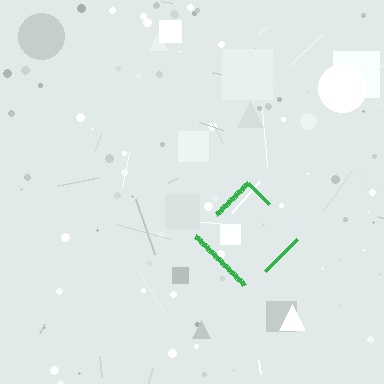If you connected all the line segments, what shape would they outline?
They would outline a diamond.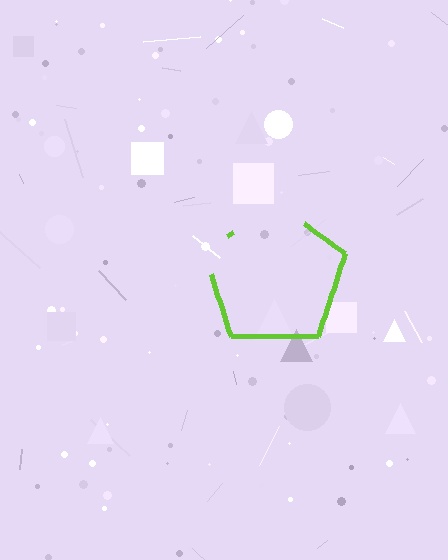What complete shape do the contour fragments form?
The contour fragments form a pentagon.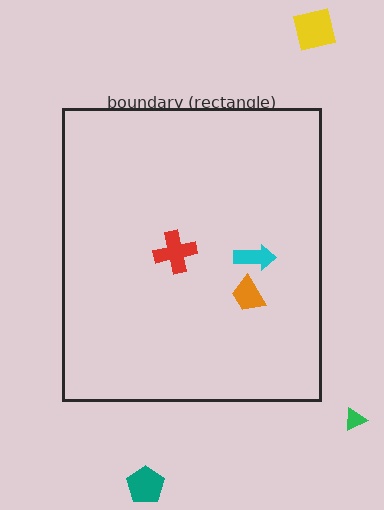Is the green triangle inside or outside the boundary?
Outside.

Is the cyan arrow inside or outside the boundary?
Inside.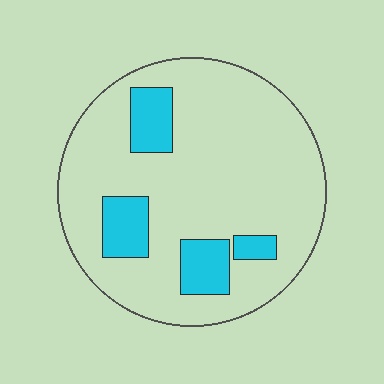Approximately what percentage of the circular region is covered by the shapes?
Approximately 15%.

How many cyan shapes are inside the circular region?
4.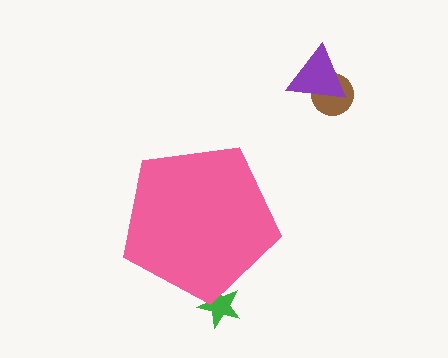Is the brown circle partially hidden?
No, the brown circle is fully visible.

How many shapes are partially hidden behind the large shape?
1 shape is partially hidden.